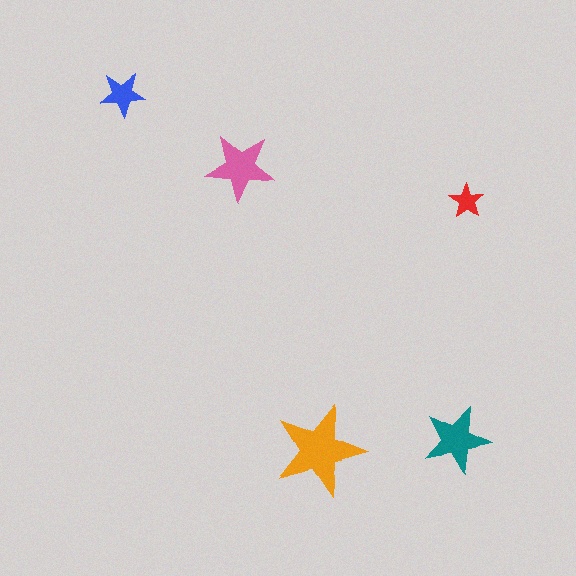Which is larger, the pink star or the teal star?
The pink one.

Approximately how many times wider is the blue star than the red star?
About 1.5 times wider.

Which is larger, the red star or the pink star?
The pink one.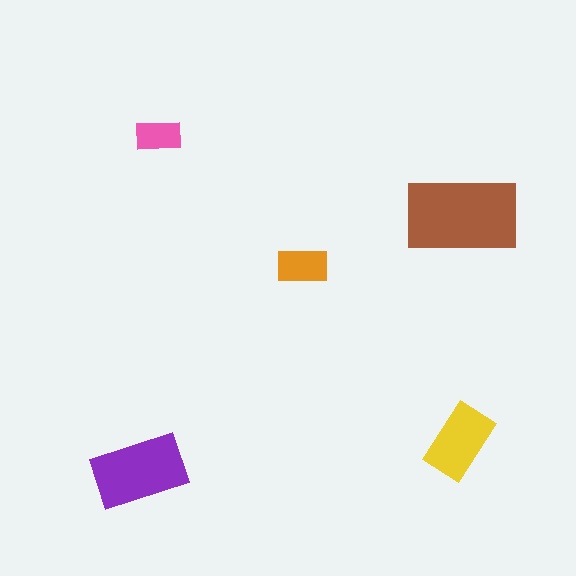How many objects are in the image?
There are 5 objects in the image.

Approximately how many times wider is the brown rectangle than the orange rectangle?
About 2 times wider.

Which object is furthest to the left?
The purple rectangle is leftmost.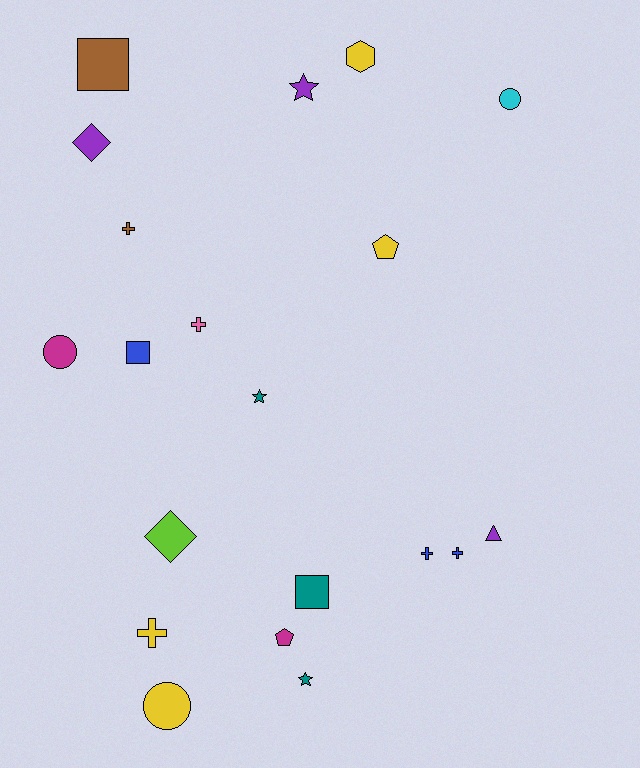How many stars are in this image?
There are 3 stars.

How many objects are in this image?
There are 20 objects.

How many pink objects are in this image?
There is 1 pink object.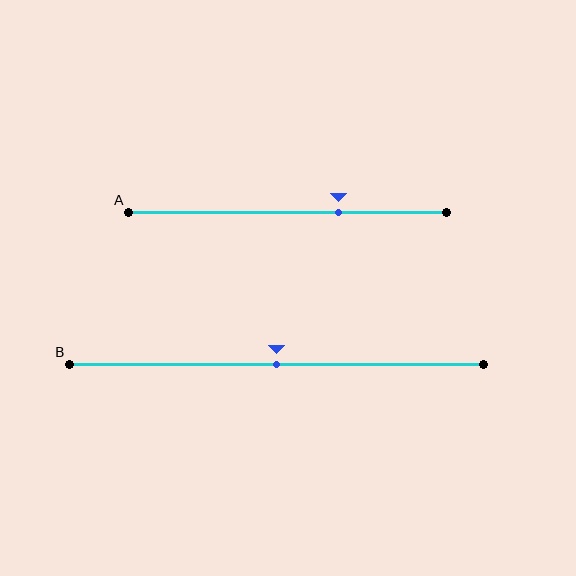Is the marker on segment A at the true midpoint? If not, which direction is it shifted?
No, the marker on segment A is shifted to the right by about 16% of the segment length.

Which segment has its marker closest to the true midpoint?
Segment B has its marker closest to the true midpoint.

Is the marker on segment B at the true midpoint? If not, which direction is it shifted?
Yes, the marker on segment B is at the true midpoint.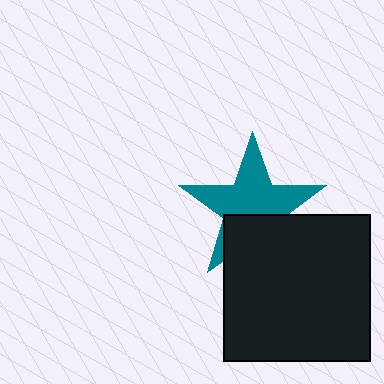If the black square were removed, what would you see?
You would see the complete teal star.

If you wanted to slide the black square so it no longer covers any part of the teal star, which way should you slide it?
Slide it down — that is the most direct way to separate the two shapes.